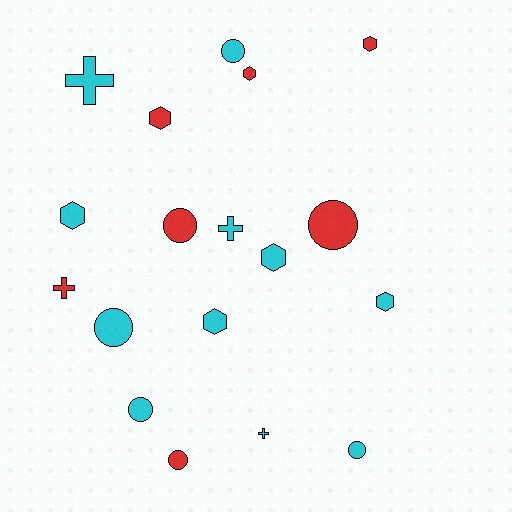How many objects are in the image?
There are 18 objects.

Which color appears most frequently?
Cyan, with 11 objects.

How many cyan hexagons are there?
There are 4 cyan hexagons.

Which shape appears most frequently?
Circle, with 7 objects.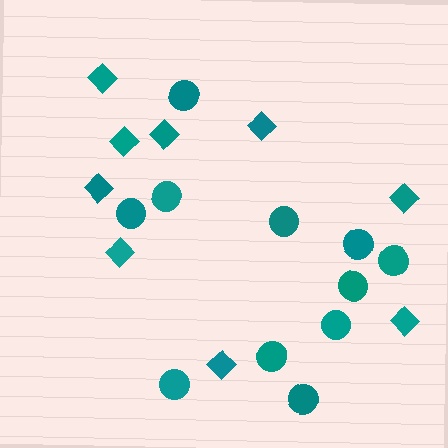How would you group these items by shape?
There are 2 groups: one group of circles (11) and one group of diamonds (9).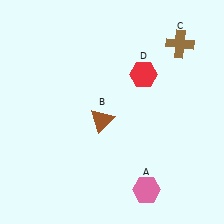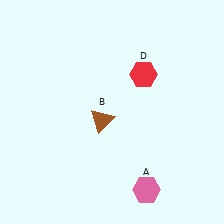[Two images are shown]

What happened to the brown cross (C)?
The brown cross (C) was removed in Image 2. It was in the top-right area of Image 1.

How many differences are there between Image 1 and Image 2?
There is 1 difference between the two images.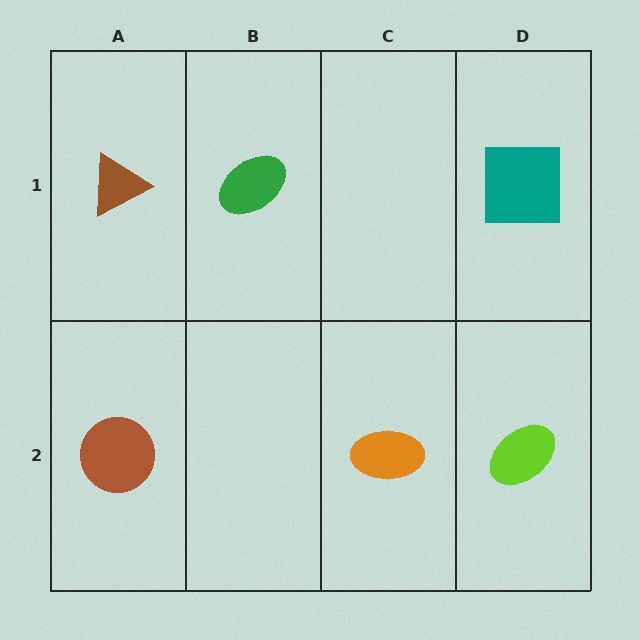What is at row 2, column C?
An orange ellipse.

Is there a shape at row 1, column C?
No, that cell is empty.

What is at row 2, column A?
A brown circle.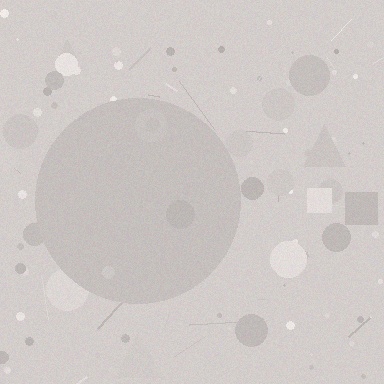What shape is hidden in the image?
A circle is hidden in the image.